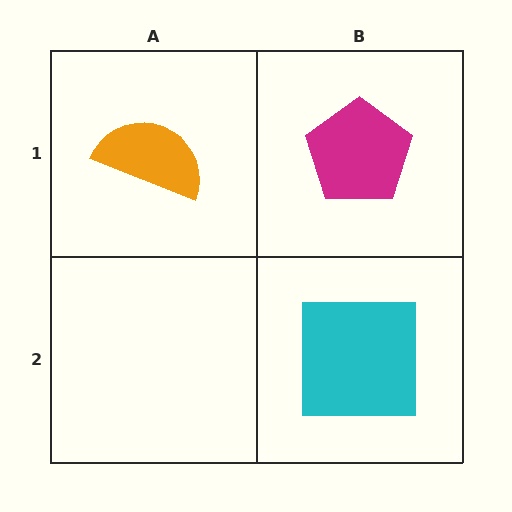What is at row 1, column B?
A magenta pentagon.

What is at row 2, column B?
A cyan square.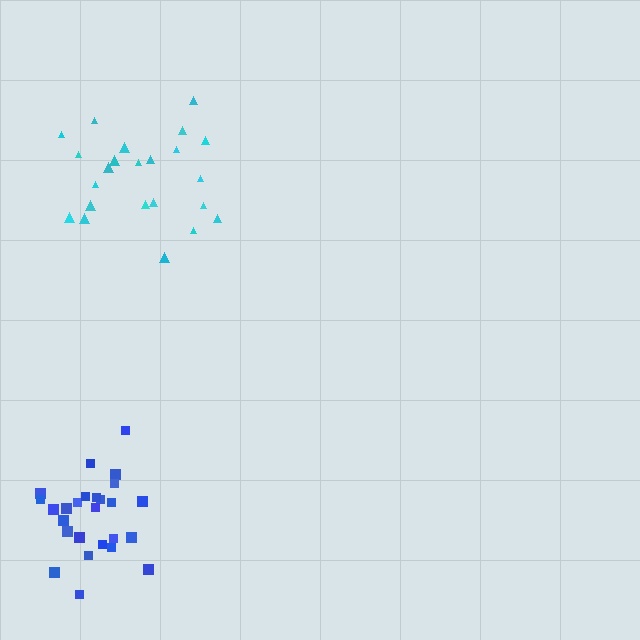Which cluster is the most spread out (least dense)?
Cyan.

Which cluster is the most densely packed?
Blue.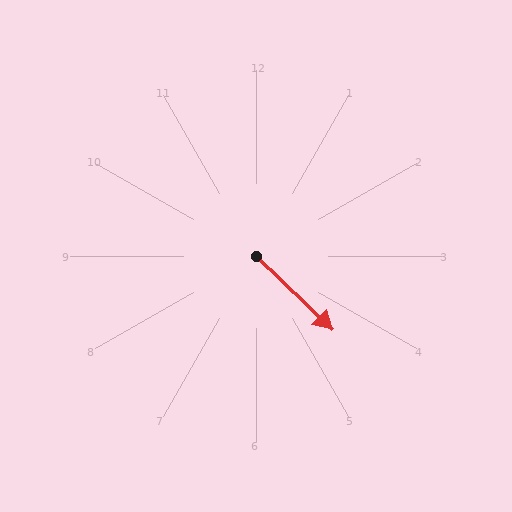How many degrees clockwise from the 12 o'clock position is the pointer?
Approximately 134 degrees.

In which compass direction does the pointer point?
Southeast.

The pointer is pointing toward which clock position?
Roughly 4 o'clock.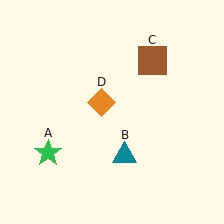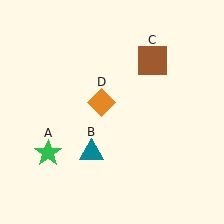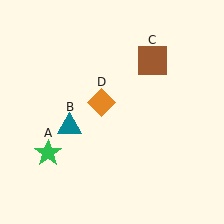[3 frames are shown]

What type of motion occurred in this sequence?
The teal triangle (object B) rotated clockwise around the center of the scene.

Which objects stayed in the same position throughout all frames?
Green star (object A) and brown square (object C) and orange diamond (object D) remained stationary.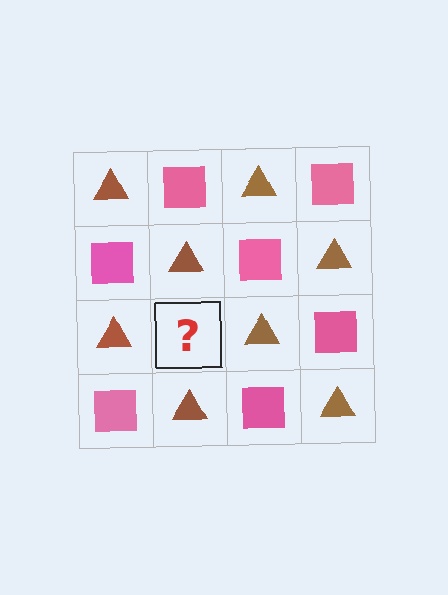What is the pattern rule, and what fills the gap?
The rule is that it alternates brown triangle and pink square in a checkerboard pattern. The gap should be filled with a pink square.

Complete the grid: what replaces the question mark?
The question mark should be replaced with a pink square.